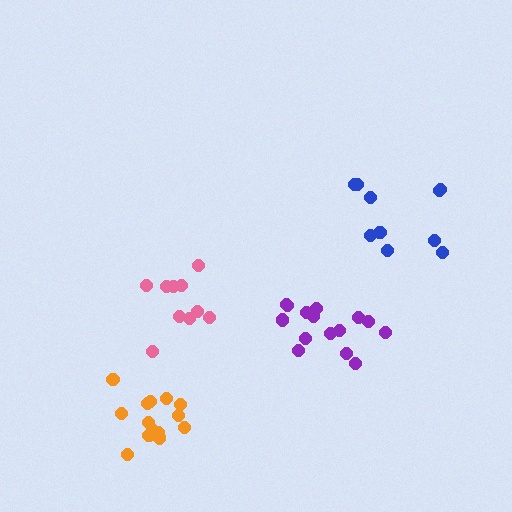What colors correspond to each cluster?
The clusters are colored: purple, blue, pink, orange.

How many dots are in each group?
Group 1: 15 dots, Group 2: 10 dots, Group 3: 10 dots, Group 4: 14 dots (49 total).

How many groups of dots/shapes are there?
There are 4 groups.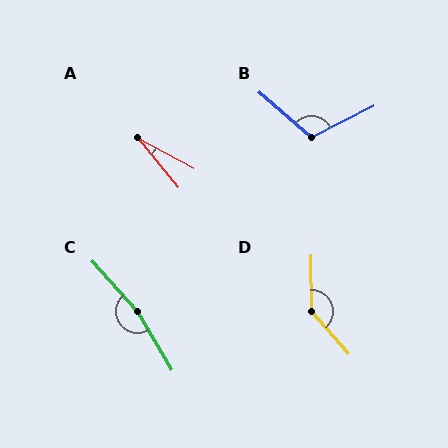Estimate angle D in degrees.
Approximately 140 degrees.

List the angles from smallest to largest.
A (22°), B (112°), D (140°), C (169°).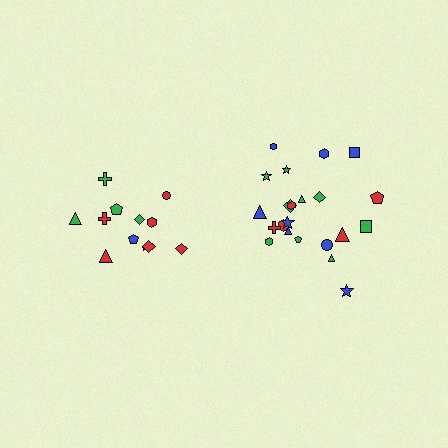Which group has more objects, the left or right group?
The right group.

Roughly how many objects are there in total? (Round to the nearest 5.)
Roughly 35 objects in total.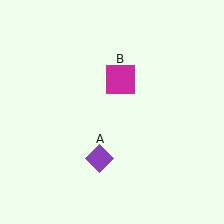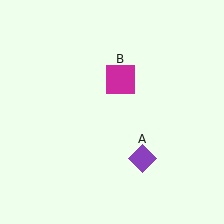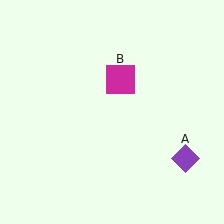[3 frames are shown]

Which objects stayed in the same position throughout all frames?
Magenta square (object B) remained stationary.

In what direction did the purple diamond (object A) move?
The purple diamond (object A) moved right.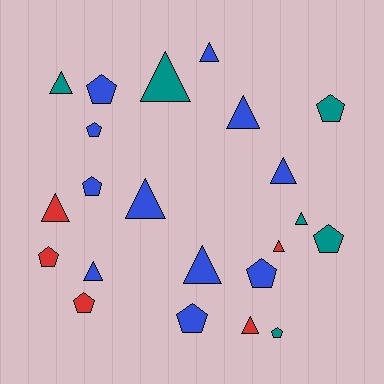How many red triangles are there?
There are 3 red triangles.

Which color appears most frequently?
Blue, with 11 objects.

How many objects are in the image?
There are 22 objects.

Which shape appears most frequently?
Triangle, with 12 objects.